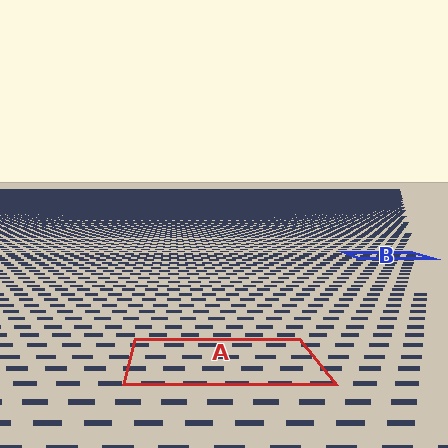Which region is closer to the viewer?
Region A is closer. The texture elements there are larger and more spread out.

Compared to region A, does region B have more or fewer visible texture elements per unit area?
Region B has more texture elements per unit area — they are packed more densely because it is farther away.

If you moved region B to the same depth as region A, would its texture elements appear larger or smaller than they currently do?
They would appear larger. At a closer depth, the same texture elements are projected at a bigger on-screen size.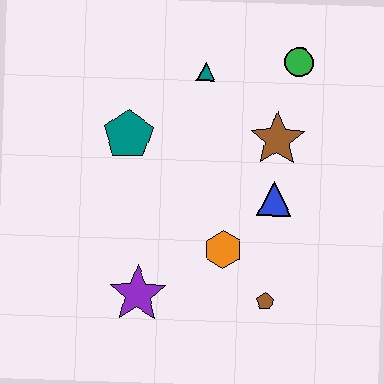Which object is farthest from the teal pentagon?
The brown pentagon is farthest from the teal pentagon.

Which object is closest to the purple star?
The orange hexagon is closest to the purple star.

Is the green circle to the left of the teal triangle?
No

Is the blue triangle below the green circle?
Yes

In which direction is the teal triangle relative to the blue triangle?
The teal triangle is above the blue triangle.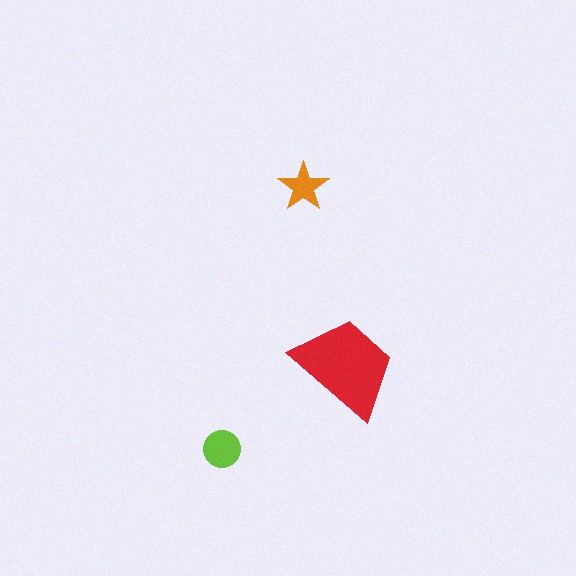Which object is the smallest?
The orange star.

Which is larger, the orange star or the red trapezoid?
The red trapezoid.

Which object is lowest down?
The lime circle is bottommost.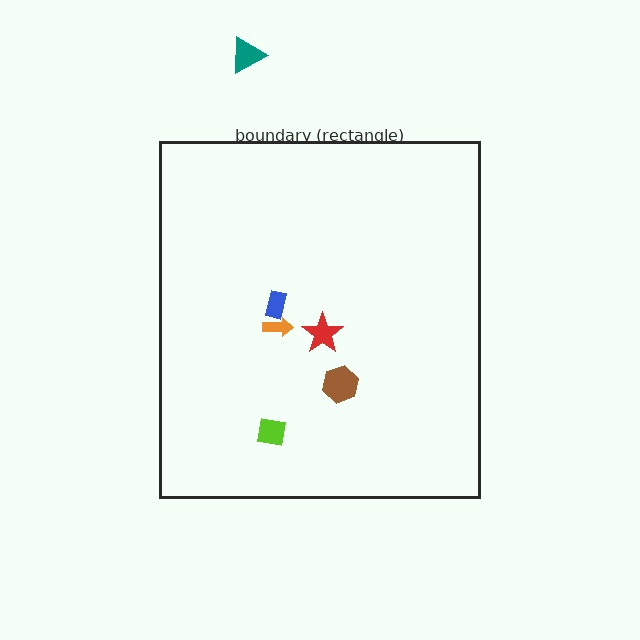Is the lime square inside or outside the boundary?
Inside.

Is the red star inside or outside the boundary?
Inside.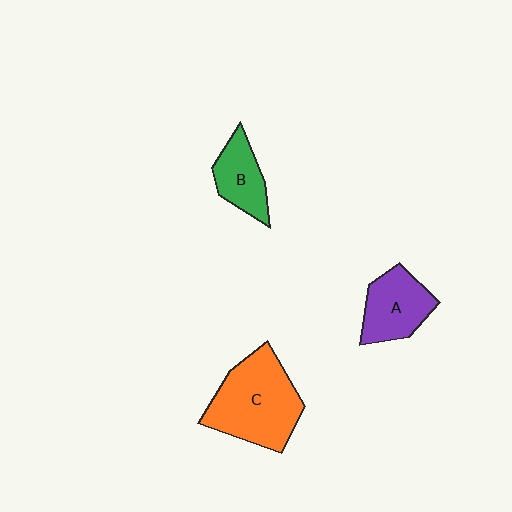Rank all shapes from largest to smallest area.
From largest to smallest: C (orange), A (purple), B (green).